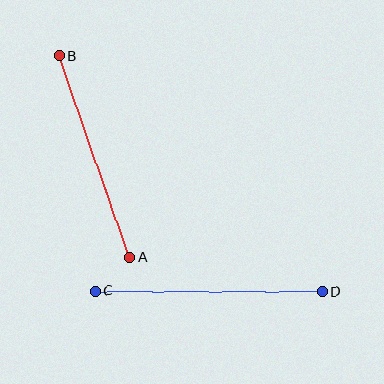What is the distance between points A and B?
The distance is approximately 213 pixels.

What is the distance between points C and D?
The distance is approximately 227 pixels.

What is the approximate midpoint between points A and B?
The midpoint is at approximately (94, 157) pixels.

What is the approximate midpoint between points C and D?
The midpoint is at approximately (208, 291) pixels.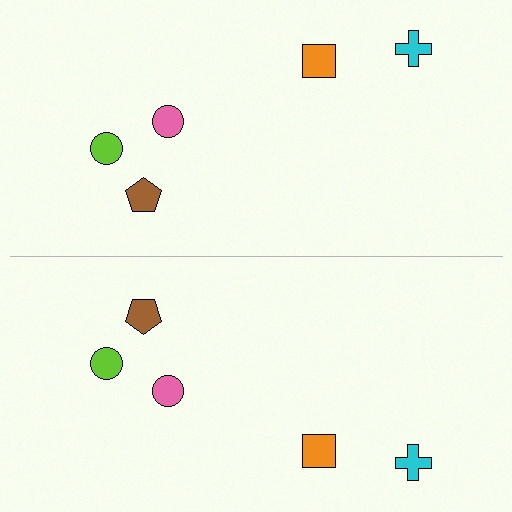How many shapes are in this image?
There are 10 shapes in this image.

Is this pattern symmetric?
Yes, this pattern has bilateral (reflection) symmetry.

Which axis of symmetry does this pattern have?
The pattern has a horizontal axis of symmetry running through the center of the image.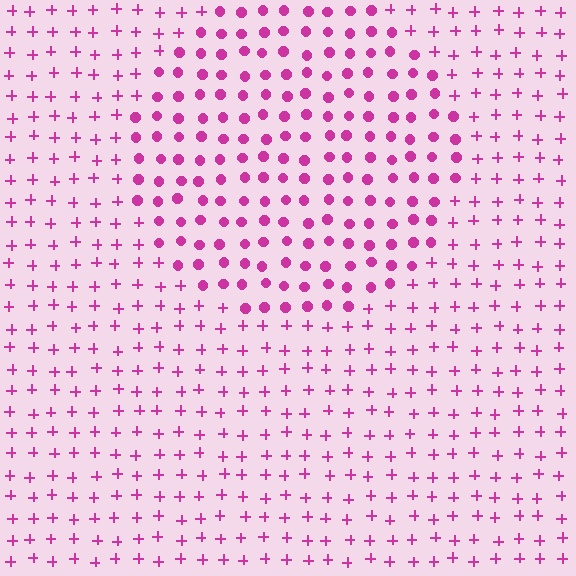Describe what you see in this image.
The image is filled with small magenta elements arranged in a uniform grid. A circle-shaped region contains circles, while the surrounding area contains plus signs. The boundary is defined purely by the change in element shape.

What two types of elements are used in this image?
The image uses circles inside the circle region and plus signs outside it.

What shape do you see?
I see a circle.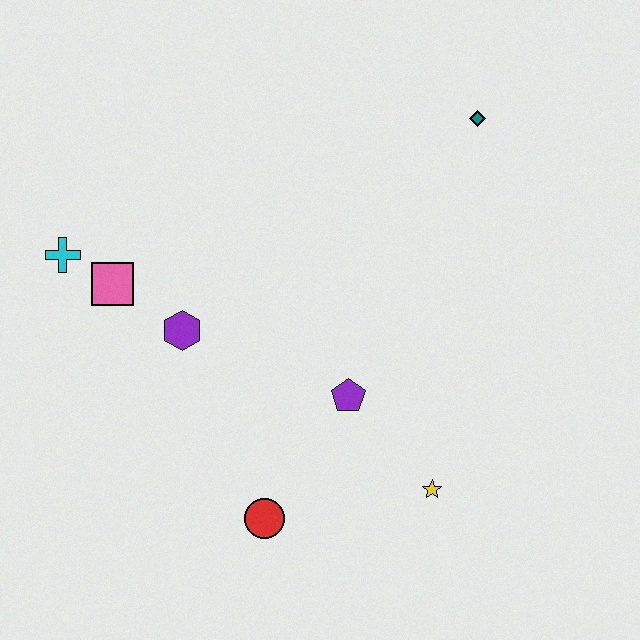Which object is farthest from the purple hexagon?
The teal diamond is farthest from the purple hexagon.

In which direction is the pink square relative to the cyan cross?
The pink square is to the right of the cyan cross.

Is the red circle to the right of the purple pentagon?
No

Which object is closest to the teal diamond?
The purple pentagon is closest to the teal diamond.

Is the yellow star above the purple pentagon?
No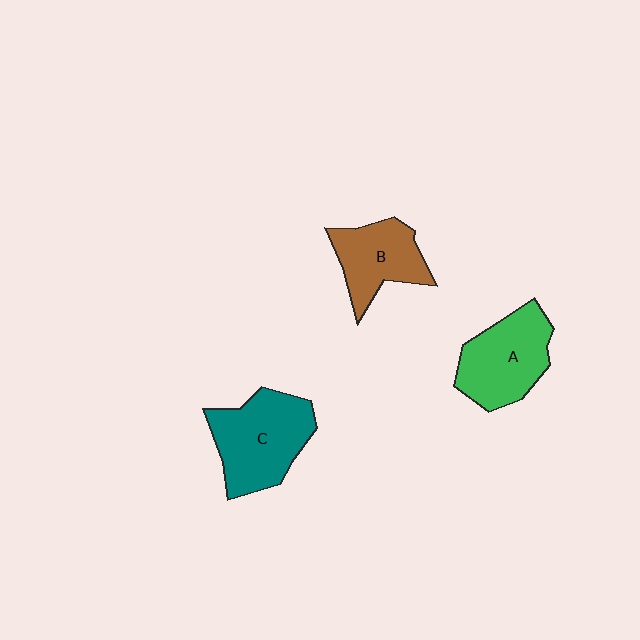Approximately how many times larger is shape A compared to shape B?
Approximately 1.2 times.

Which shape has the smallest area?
Shape B (brown).